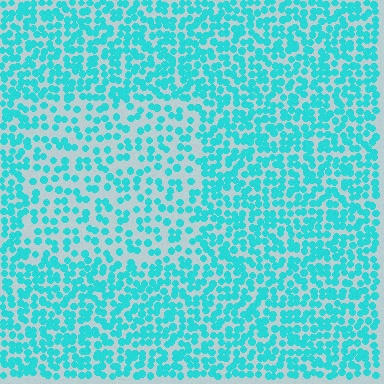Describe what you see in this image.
The image contains small cyan elements arranged at two different densities. A rectangle-shaped region is visible where the elements are less densely packed than the surrounding area.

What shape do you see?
I see a rectangle.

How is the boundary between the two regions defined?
The boundary is defined by a change in element density (approximately 1.8x ratio). All elements are the same color, size, and shape.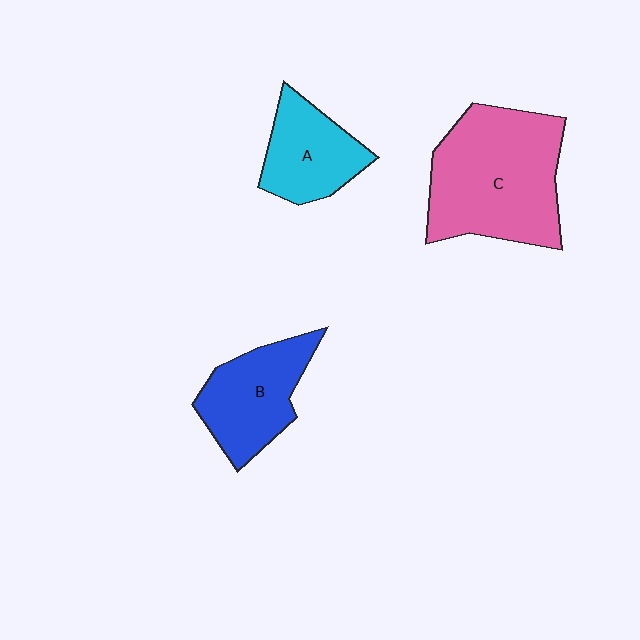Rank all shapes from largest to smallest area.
From largest to smallest: C (pink), B (blue), A (cyan).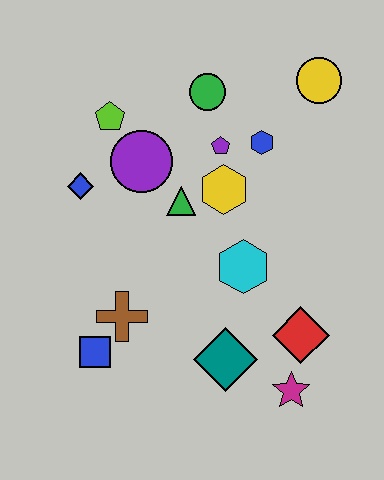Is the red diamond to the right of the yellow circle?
No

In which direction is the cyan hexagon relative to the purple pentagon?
The cyan hexagon is below the purple pentagon.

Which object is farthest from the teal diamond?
The yellow circle is farthest from the teal diamond.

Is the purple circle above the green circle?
No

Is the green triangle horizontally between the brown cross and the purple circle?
No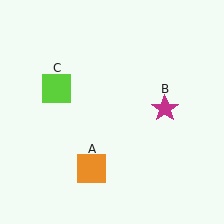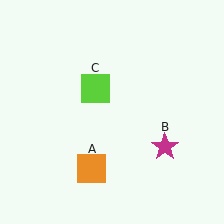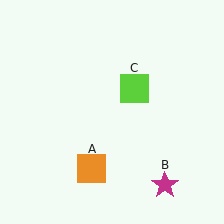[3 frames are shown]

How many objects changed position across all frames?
2 objects changed position: magenta star (object B), lime square (object C).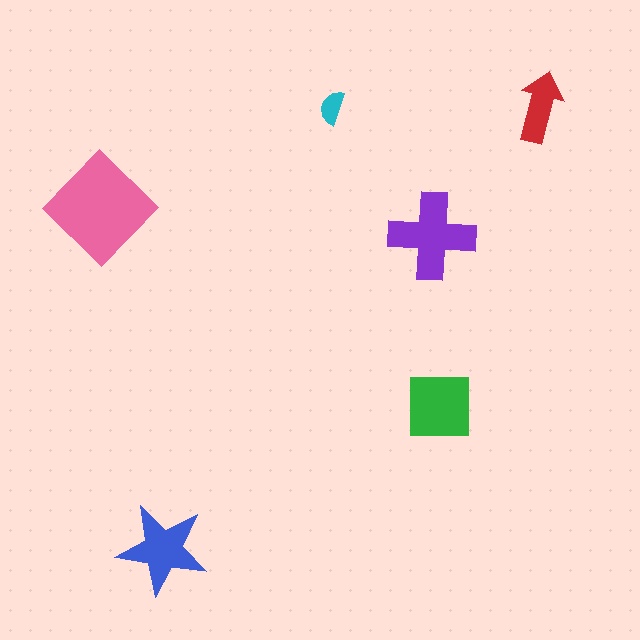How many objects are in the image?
There are 6 objects in the image.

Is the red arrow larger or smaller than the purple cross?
Smaller.